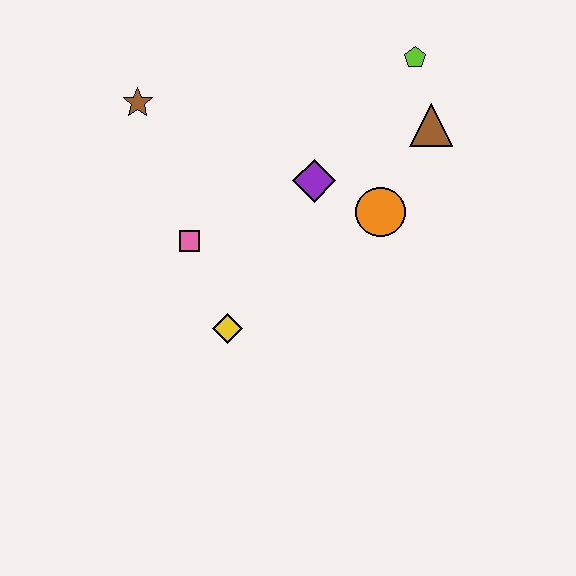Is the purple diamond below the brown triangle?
Yes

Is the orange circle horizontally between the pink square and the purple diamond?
No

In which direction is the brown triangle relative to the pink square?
The brown triangle is to the right of the pink square.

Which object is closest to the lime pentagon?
The brown triangle is closest to the lime pentagon.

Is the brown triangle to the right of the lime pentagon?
Yes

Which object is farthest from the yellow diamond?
The lime pentagon is farthest from the yellow diamond.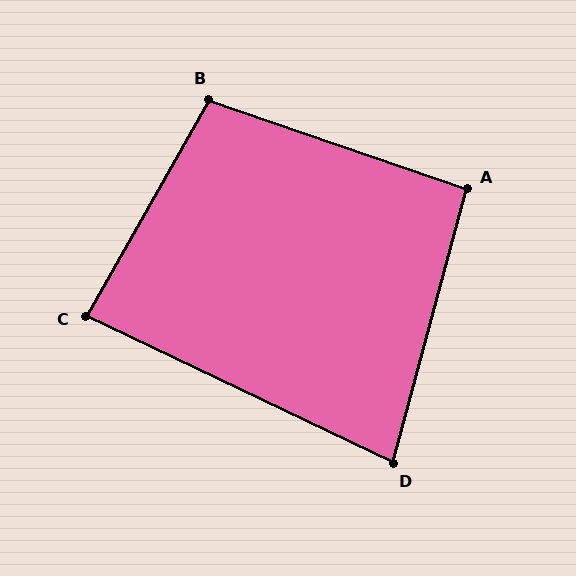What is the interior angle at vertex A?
Approximately 94 degrees (approximately right).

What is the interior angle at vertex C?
Approximately 86 degrees (approximately right).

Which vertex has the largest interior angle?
B, at approximately 100 degrees.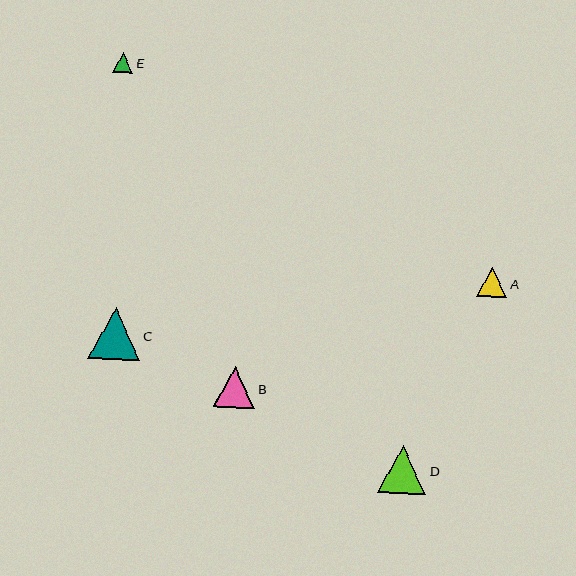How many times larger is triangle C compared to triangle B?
Triangle C is approximately 1.3 times the size of triangle B.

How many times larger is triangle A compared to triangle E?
Triangle A is approximately 1.5 times the size of triangle E.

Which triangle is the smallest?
Triangle E is the smallest with a size of approximately 20 pixels.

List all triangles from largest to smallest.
From largest to smallest: C, D, B, A, E.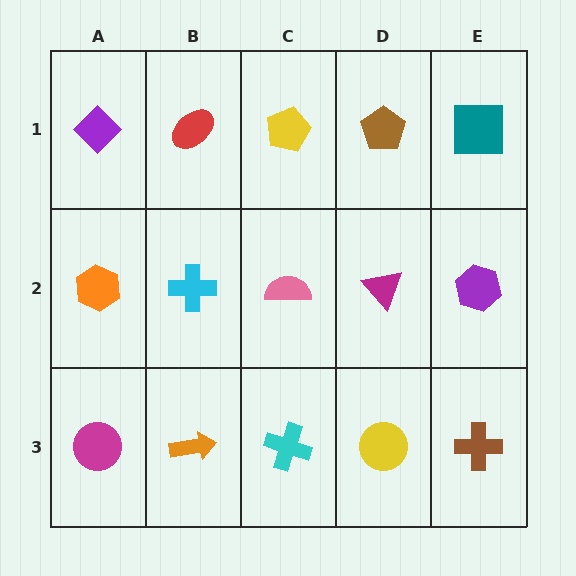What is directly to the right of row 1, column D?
A teal square.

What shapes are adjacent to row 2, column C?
A yellow pentagon (row 1, column C), a cyan cross (row 3, column C), a cyan cross (row 2, column B), a magenta triangle (row 2, column D).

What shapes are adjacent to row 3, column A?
An orange hexagon (row 2, column A), an orange arrow (row 3, column B).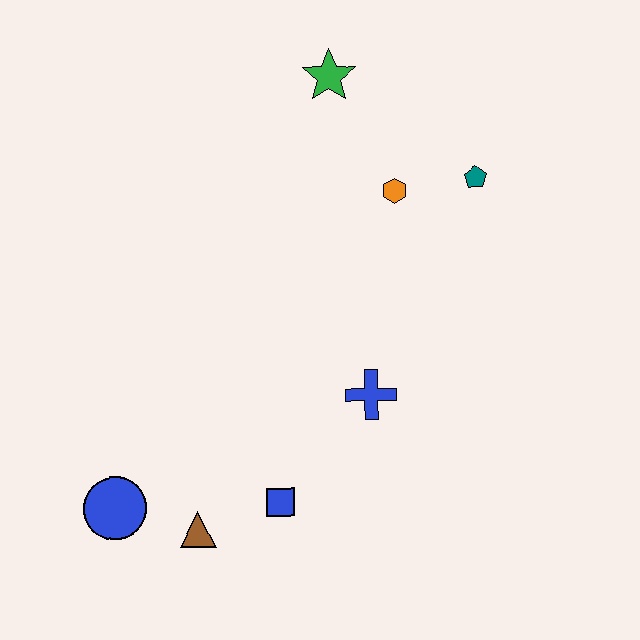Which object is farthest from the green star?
The blue circle is farthest from the green star.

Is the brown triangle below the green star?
Yes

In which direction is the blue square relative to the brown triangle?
The blue square is to the right of the brown triangle.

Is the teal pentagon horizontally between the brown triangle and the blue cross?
No